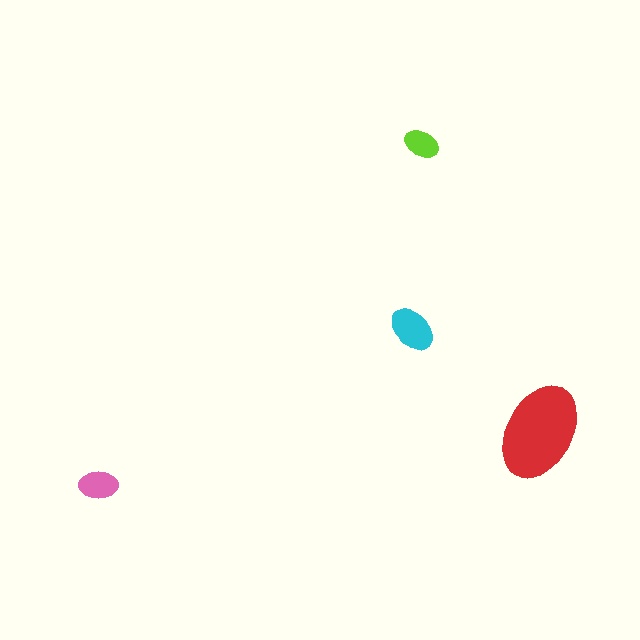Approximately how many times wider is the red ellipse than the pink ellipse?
About 2.5 times wider.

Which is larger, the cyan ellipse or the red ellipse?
The red one.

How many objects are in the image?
There are 4 objects in the image.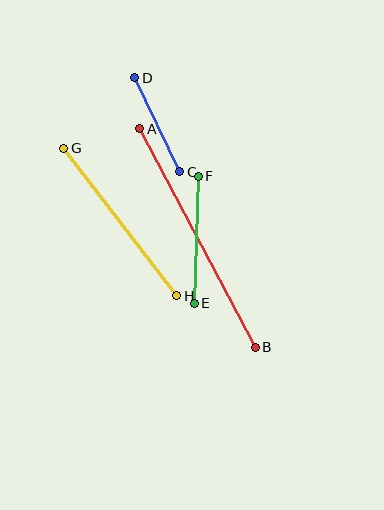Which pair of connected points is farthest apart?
Points A and B are farthest apart.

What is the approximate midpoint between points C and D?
The midpoint is at approximately (157, 125) pixels.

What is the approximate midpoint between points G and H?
The midpoint is at approximately (120, 222) pixels.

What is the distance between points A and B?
The distance is approximately 247 pixels.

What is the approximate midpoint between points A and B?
The midpoint is at approximately (197, 238) pixels.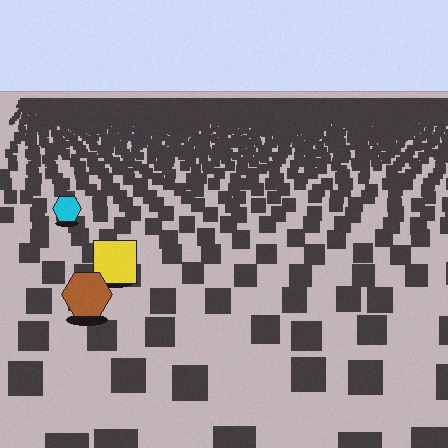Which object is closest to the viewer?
The brown hexagon is closest. The texture marks near it are larger and more spread out.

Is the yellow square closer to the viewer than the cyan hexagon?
Yes. The yellow square is closer — you can tell from the texture gradient: the ground texture is coarser near it.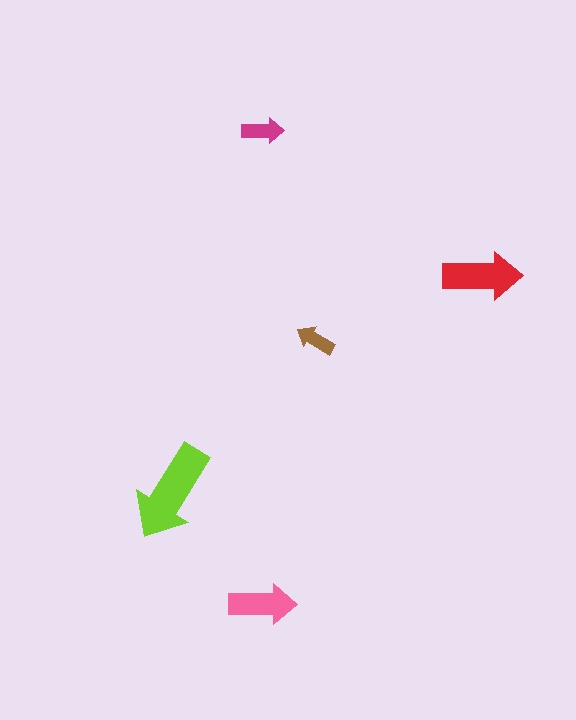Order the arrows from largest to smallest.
the lime one, the red one, the pink one, the magenta one, the brown one.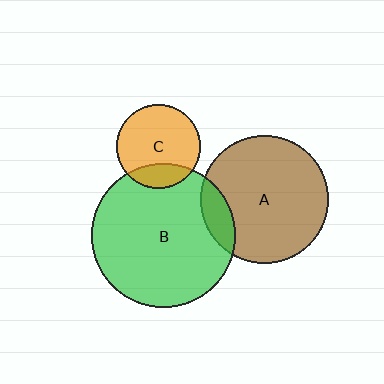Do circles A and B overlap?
Yes.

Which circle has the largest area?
Circle B (green).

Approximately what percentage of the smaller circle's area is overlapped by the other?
Approximately 15%.